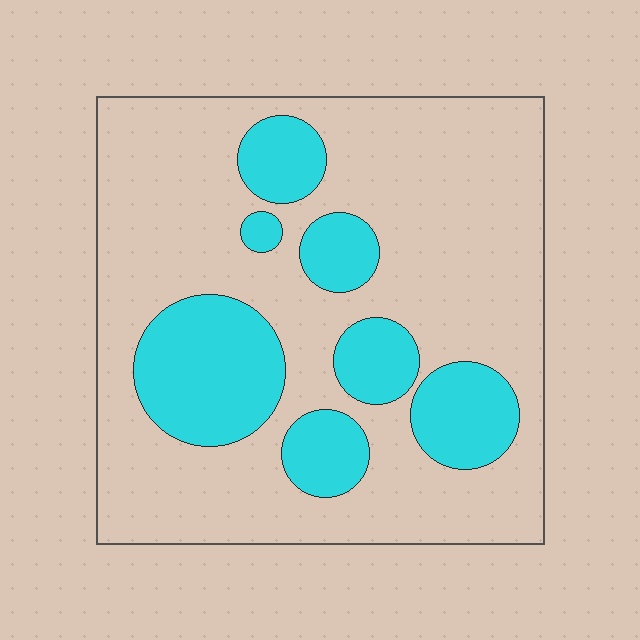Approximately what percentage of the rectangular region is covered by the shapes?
Approximately 25%.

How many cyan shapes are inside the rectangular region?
7.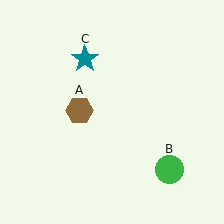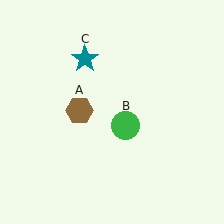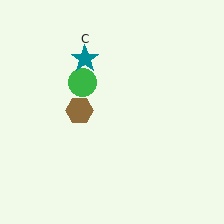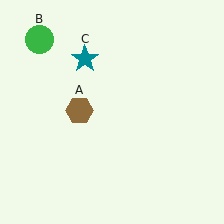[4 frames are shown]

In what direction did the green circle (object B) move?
The green circle (object B) moved up and to the left.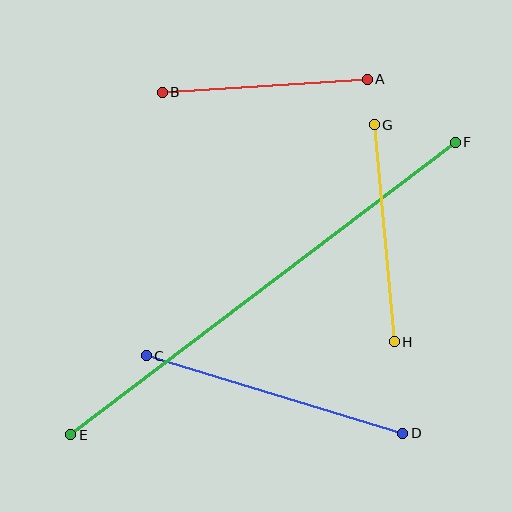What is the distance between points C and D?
The distance is approximately 268 pixels.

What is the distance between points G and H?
The distance is approximately 218 pixels.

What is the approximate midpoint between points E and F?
The midpoint is at approximately (263, 288) pixels.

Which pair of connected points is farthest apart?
Points E and F are farthest apart.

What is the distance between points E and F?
The distance is approximately 484 pixels.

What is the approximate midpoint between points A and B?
The midpoint is at approximately (265, 86) pixels.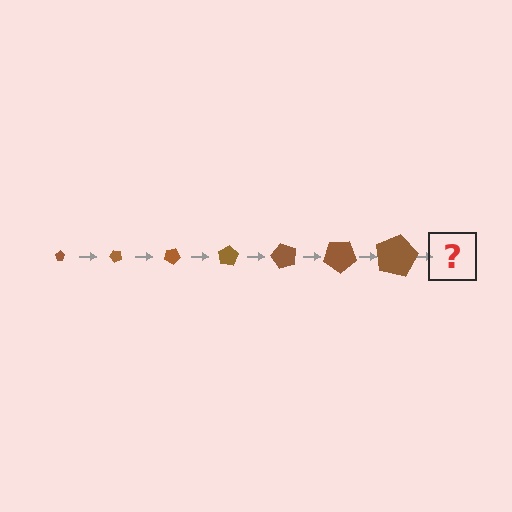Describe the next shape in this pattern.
It should be a pentagon, larger than the previous one and rotated 350 degrees from the start.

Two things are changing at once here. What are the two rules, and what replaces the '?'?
The two rules are that the pentagon grows larger each step and it rotates 50 degrees each step. The '?' should be a pentagon, larger than the previous one and rotated 350 degrees from the start.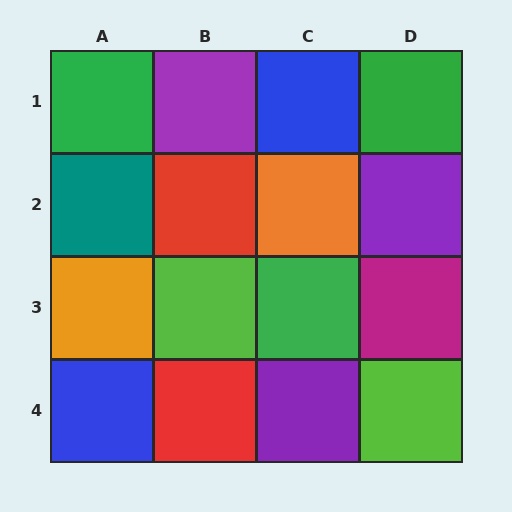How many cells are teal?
1 cell is teal.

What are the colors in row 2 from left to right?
Teal, red, orange, purple.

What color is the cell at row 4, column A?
Blue.